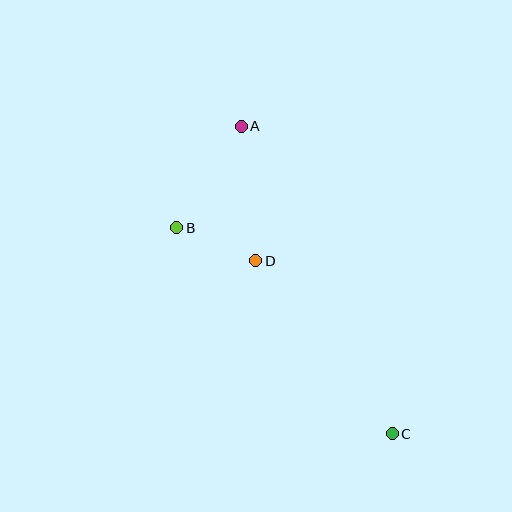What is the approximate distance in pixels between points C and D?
The distance between C and D is approximately 220 pixels.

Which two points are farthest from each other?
Points A and C are farthest from each other.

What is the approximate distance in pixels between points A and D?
The distance between A and D is approximately 135 pixels.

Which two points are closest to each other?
Points B and D are closest to each other.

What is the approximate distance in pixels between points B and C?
The distance between B and C is approximately 298 pixels.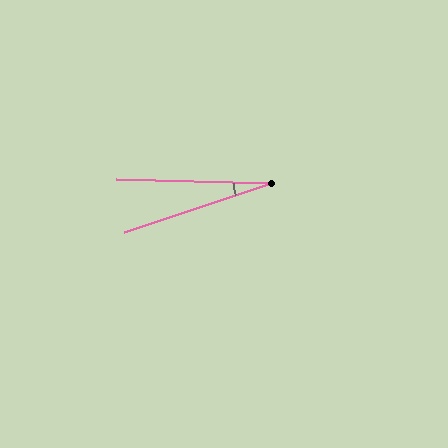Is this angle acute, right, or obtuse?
It is acute.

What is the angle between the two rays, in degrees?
Approximately 20 degrees.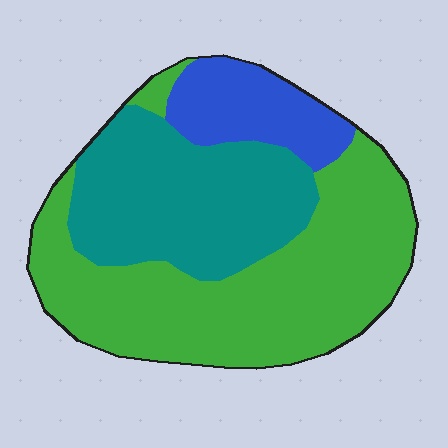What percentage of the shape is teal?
Teal covers about 35% of the shape.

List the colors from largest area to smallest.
From largest to smallest: green, teal, blue.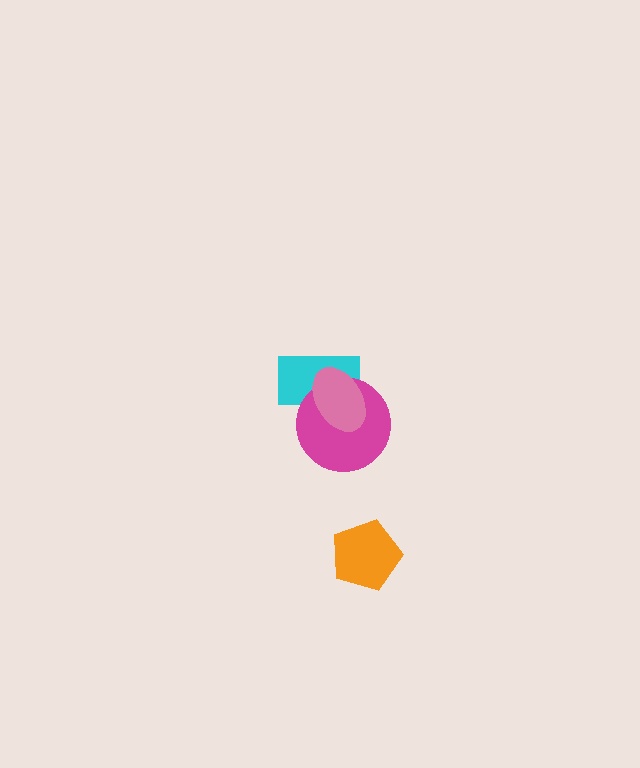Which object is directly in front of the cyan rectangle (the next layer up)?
The magenta circle is directly in front of the cyan rectangle.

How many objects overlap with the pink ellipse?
2 objects overlap with the pink ellipse.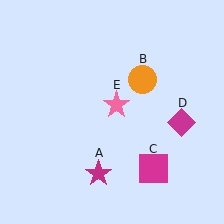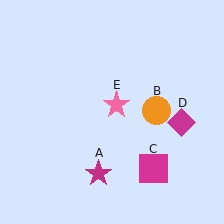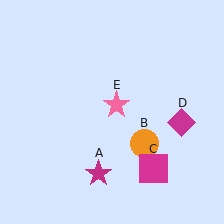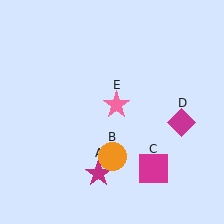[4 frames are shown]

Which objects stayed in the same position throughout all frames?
Magenta star (object A) and magenta square (object C) and magenta diamond (object D) and pink star (object E) remained stationary.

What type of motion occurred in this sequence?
The orange circle (object B) rotated clockwise around the center of the scene.